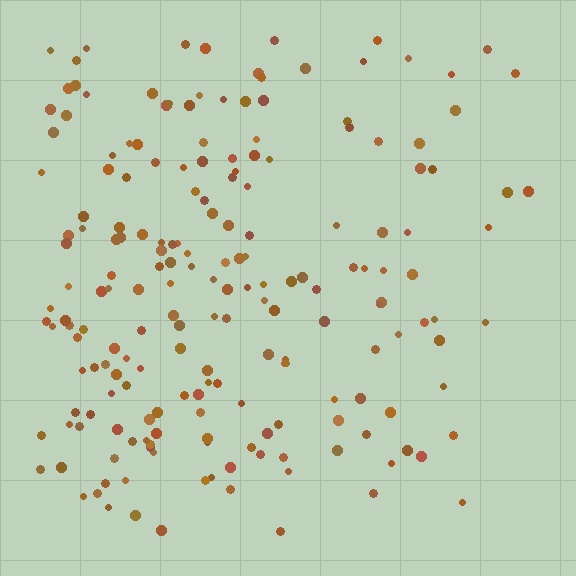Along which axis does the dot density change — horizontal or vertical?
Horizontal.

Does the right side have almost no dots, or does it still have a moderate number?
Still a moderate number, just noticeably fewer than the left.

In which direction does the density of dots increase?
From right to left, with the left side densest.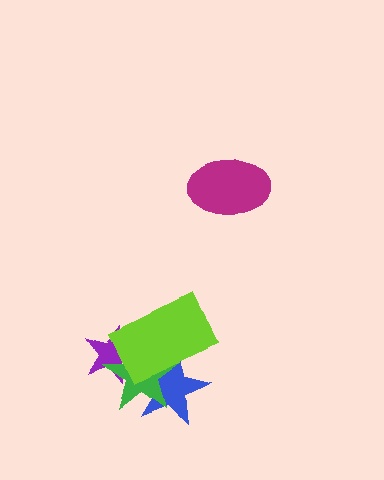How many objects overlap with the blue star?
2 objects overlap with the blue star.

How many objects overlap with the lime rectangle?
3 objects overlap with the lime rectangle.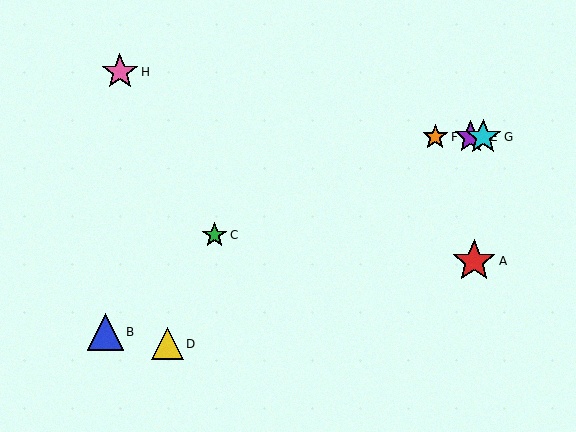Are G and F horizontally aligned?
Yes, both are at y≈137.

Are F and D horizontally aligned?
No, F is at y≈137 and D is at y≈344.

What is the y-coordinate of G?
Object G is at y≈137.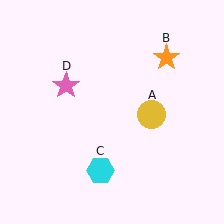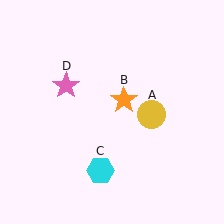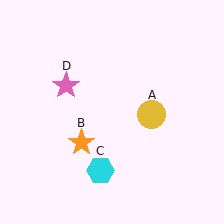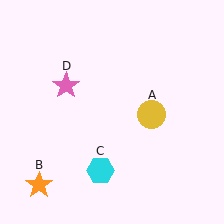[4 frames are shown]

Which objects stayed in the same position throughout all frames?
Yellow circle (object A) and cyan hexagon (object C) and pink star (object D) remained stationary.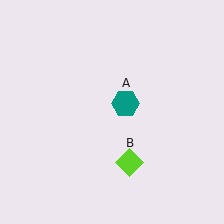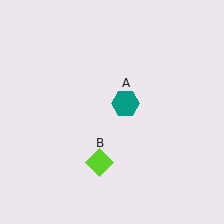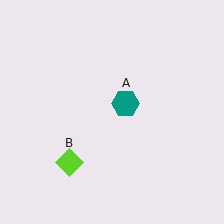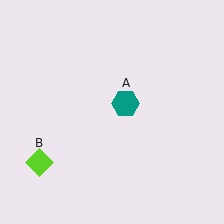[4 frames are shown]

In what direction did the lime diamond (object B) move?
The lime diamond (object B) moved left.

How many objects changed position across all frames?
1 object changed position: lime diamond (object B).